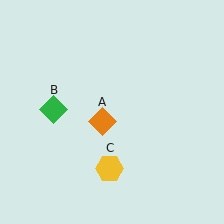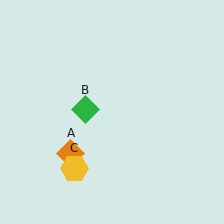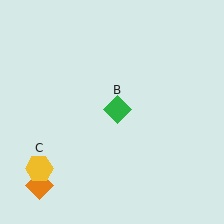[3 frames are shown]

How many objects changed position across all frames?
3 objects changed position: orange diamond (object A), green diamond (object B), yellow hexagon (object C).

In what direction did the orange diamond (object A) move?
The orange diamond (object A) moved down and to the left.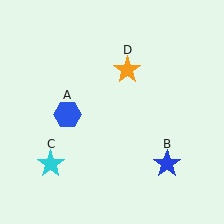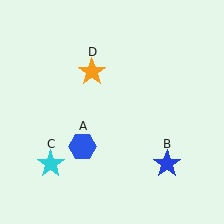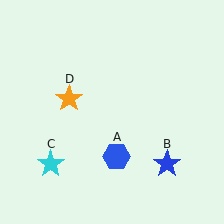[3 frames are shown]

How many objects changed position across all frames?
2 objects changed position: blue hexagon (object A), orange star (object D).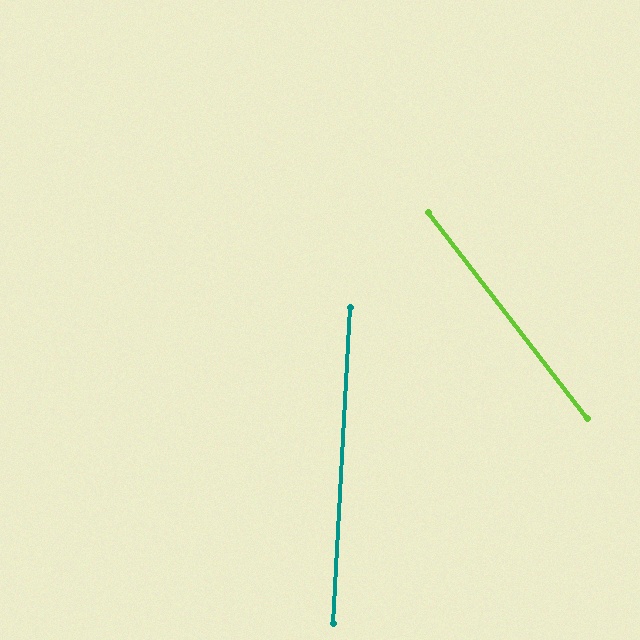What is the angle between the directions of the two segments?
Approximately 41 degrees.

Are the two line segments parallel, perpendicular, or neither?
Neither parallel nor perpendicular — they differ by about 41°.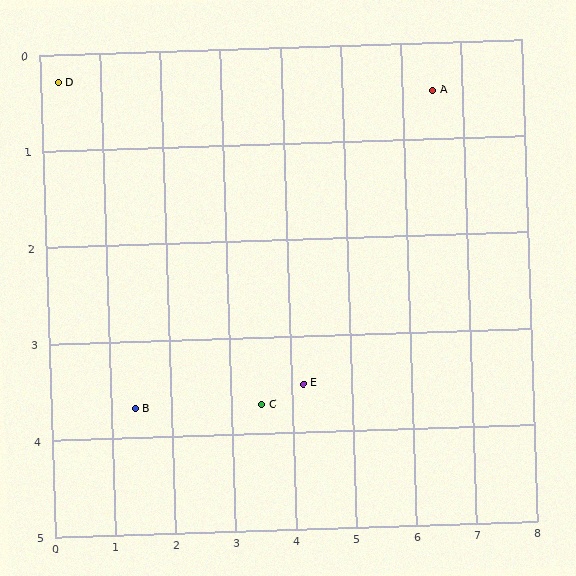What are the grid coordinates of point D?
Point D is at approximately (0.3, 0.3).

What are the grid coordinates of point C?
Point C is at approximately (3.5, 3.7).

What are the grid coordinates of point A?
Point A is at approximately (6.5, 0.5).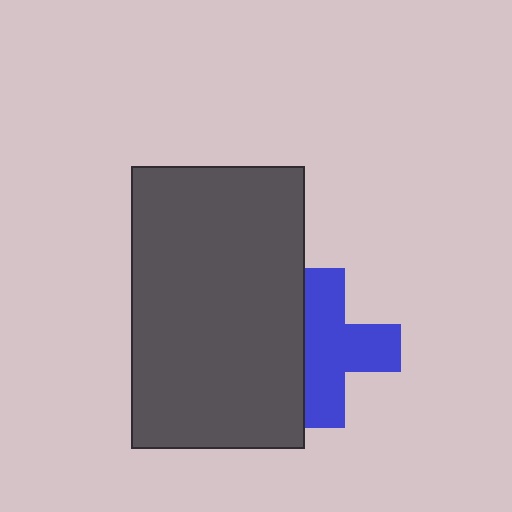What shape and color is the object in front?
The object in front is a dark gray rectangle.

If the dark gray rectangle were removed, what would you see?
You would see the complete blue cross.